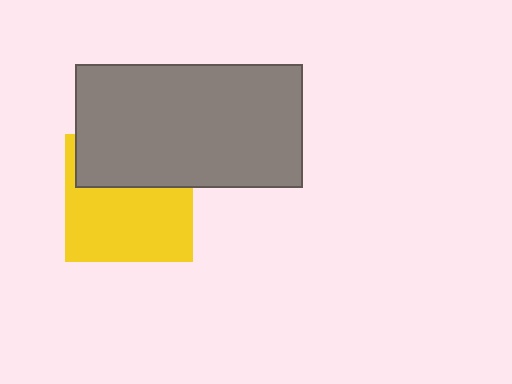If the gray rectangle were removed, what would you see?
You would see the complete yellow square.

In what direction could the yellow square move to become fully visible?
The yellow square could move down. That would shift it out from behind the gray rectangle entirely.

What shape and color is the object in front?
The object in front is a gray rectangle.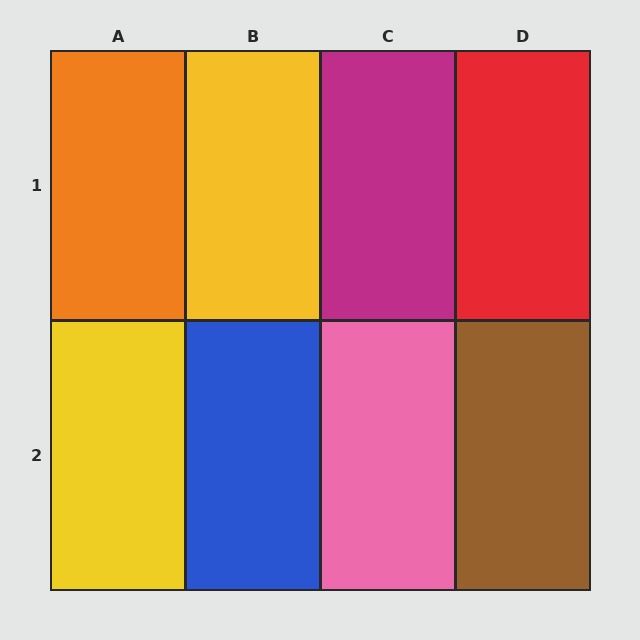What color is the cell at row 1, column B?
Yellow.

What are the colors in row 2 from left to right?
Yellow, blue, pink, brown.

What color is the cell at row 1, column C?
Magenta.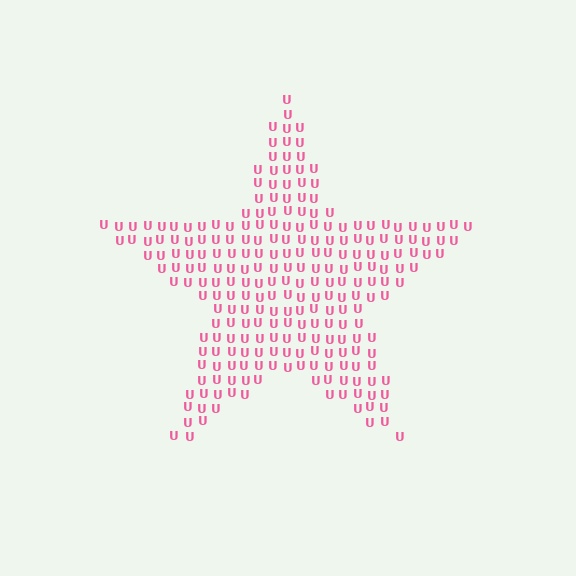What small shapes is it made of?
It is made of small letter U's.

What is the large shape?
The large shape is a star.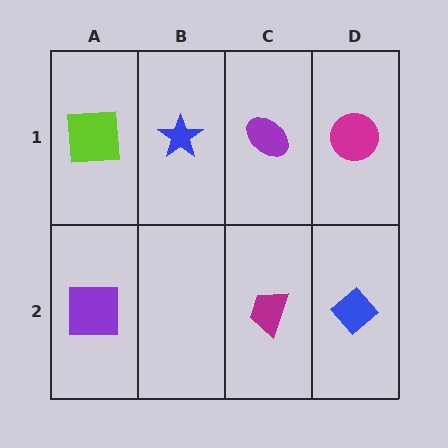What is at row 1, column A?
A lime square.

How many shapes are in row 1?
4 shapes.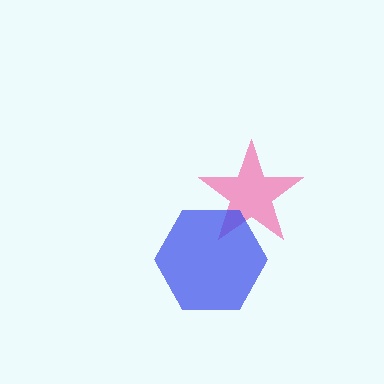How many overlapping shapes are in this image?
There are 2 overlapping shapes in the image.